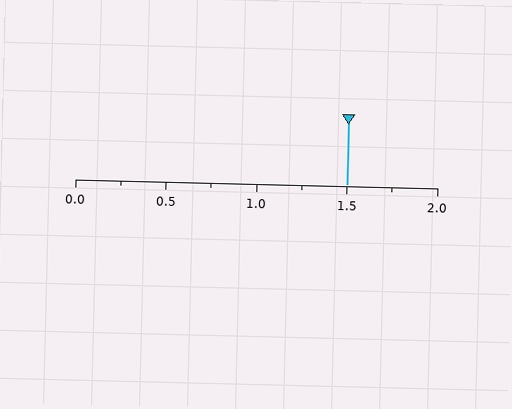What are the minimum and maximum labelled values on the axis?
The axis runs from 0.0 to 2.0.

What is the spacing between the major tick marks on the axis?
The major ticks are spaced 0.5 apart.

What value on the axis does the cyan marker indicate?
The marker indicates approximately 1.5.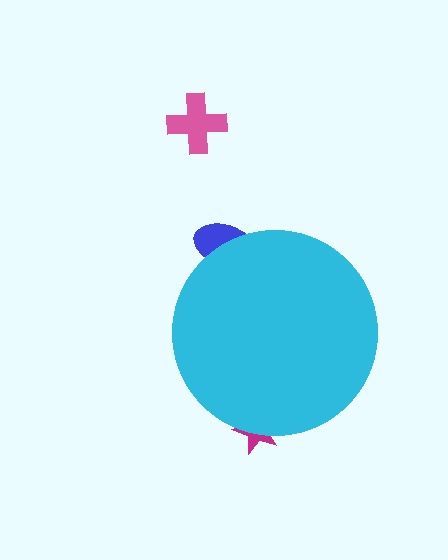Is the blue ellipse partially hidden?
Yes, the blue ellipse is partially hidden behind the cyan circle.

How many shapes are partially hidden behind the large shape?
2 shapes are partially hidden.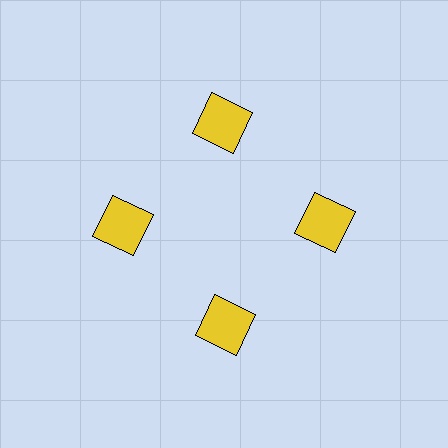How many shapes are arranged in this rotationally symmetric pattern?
There are 4 shapes, arranged in 4 groups of 1.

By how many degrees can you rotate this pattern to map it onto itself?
The pattern maps onto itself every 90 degrees of rotation.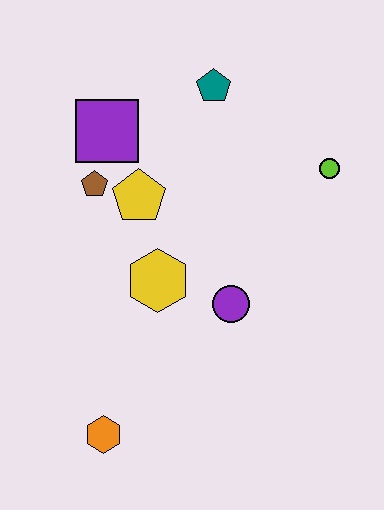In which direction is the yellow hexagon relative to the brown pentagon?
The yellow hexagon is below the brown pentagon.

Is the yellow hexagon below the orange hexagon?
No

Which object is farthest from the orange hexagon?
The teal pentagon is farthest from the orange hexagon.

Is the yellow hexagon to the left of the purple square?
No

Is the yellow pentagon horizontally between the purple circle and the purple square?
Yes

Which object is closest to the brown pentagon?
The yellow pentagon is closest to the brown pentagon.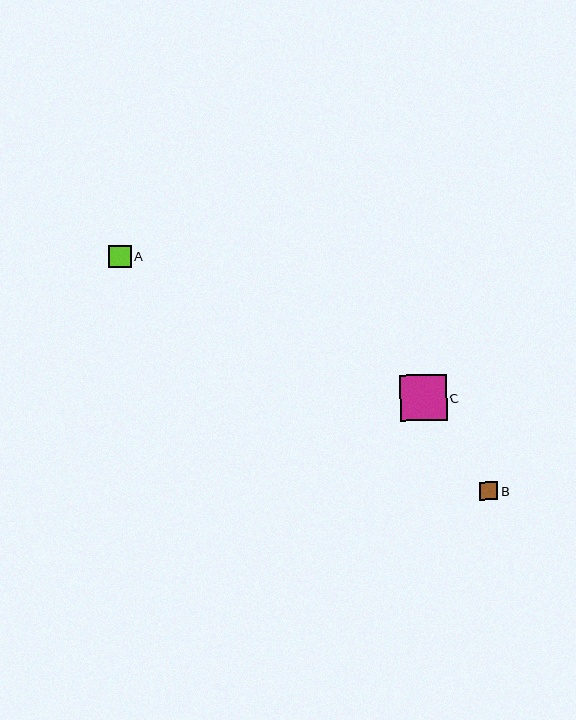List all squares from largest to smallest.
From largest to smallest: C, A, B.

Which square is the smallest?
Square B is the smallest with a size of approximately 18 pixels.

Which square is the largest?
Square C is the largest with a size of approximately 47 pixels.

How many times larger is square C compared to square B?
Square C is approximately 2.6 times the size of square B.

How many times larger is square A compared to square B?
Square A is approximately 1.3 times the size of square B.